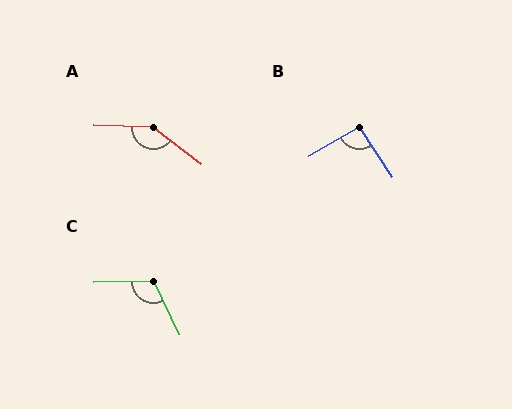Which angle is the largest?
A, at approximately 145 degrees.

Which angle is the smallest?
B, at approximately 93 degrees.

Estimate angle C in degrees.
Approximately 115 degrees.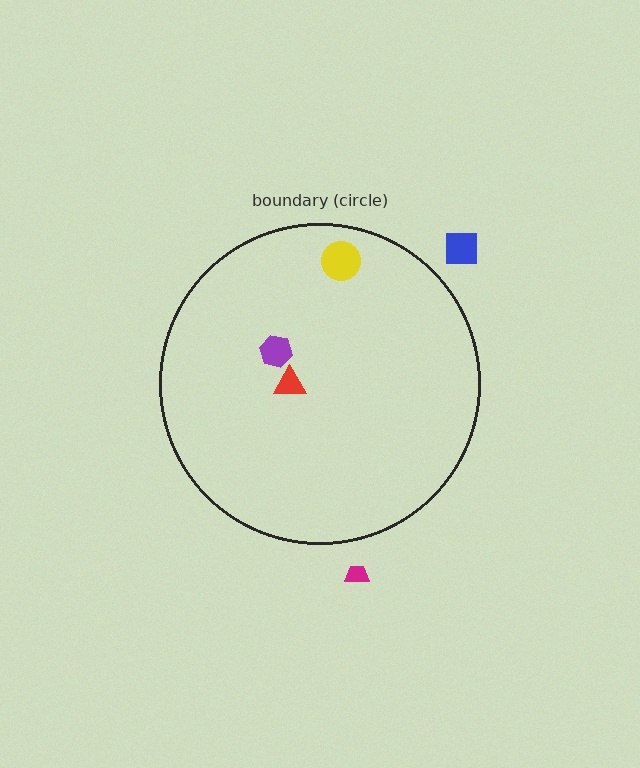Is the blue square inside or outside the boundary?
Outside.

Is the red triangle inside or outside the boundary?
Inside.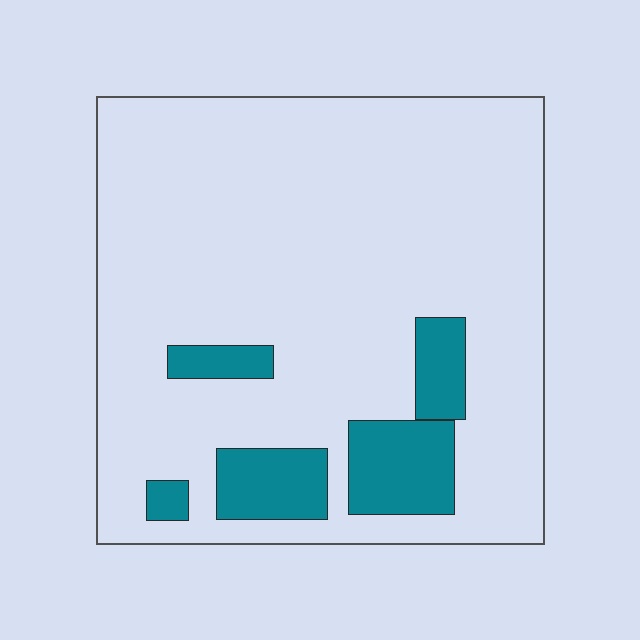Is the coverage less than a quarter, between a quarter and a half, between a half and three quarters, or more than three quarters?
Less than a quarter.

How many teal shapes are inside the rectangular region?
5.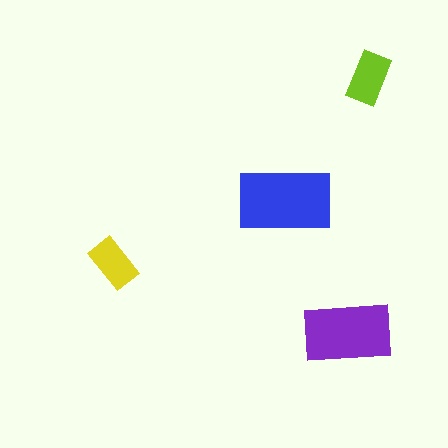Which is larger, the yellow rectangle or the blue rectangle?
The blue one.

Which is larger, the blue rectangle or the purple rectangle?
The blue one.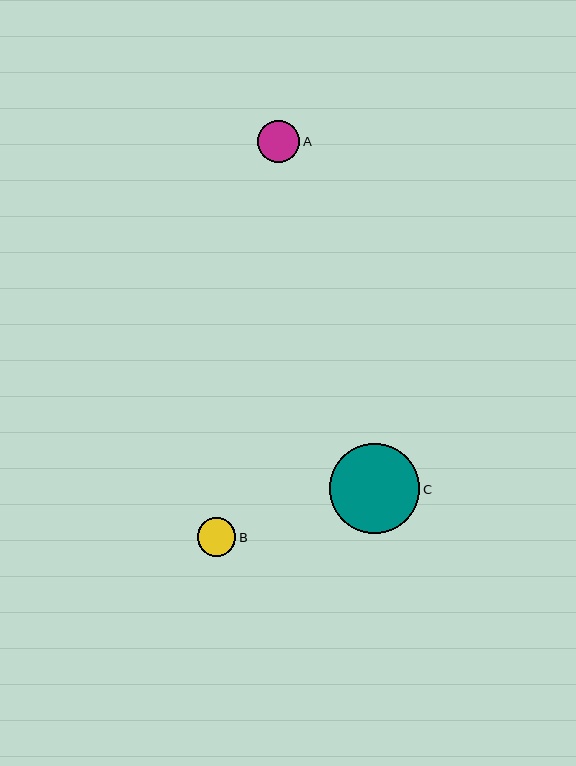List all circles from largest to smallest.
From largest to smallest: C, A, B.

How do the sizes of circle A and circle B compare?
Circle A and circle B are approximately the same size.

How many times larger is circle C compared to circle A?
Circle C is approximately 2.1 times the size of circle A.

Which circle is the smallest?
Circle B is the smallest with a size of approximately 39 pixels.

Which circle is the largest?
Circle C is the largest with a size of approximately 90 pixels.